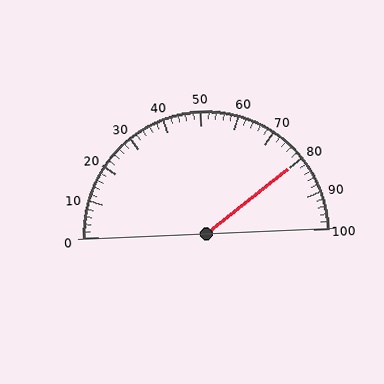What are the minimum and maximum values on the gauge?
The gauge ranges from 0 to 100.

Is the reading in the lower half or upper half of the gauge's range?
The reading is in the upper half of the range (0 to 100).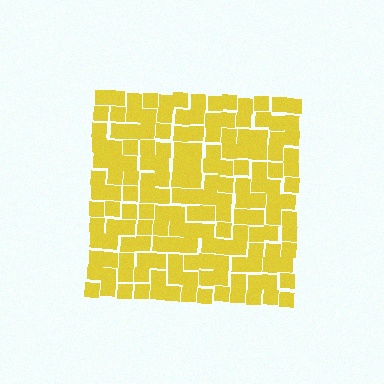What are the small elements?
The small elements are squares.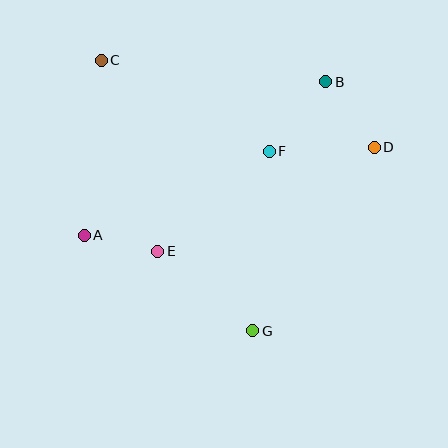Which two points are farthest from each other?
Points C and G are farthest from each other.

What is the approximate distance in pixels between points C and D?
The distance between C and D is approximately 286 pixels.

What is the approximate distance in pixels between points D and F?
The distance between D and F is approximately 105 pixels.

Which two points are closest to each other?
Points A and E are closest to each other.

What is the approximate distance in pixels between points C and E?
The distance between C and E is approximately 199 pixels.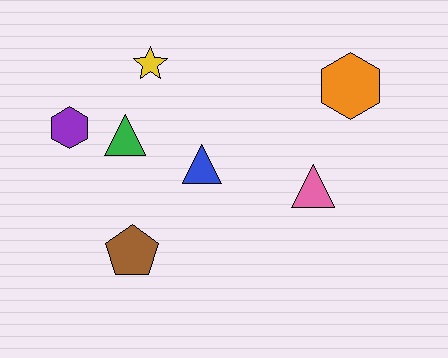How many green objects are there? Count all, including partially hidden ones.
There is 1 green object.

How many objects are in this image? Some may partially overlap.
There are 7 objects.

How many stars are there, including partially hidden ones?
There is 1 star.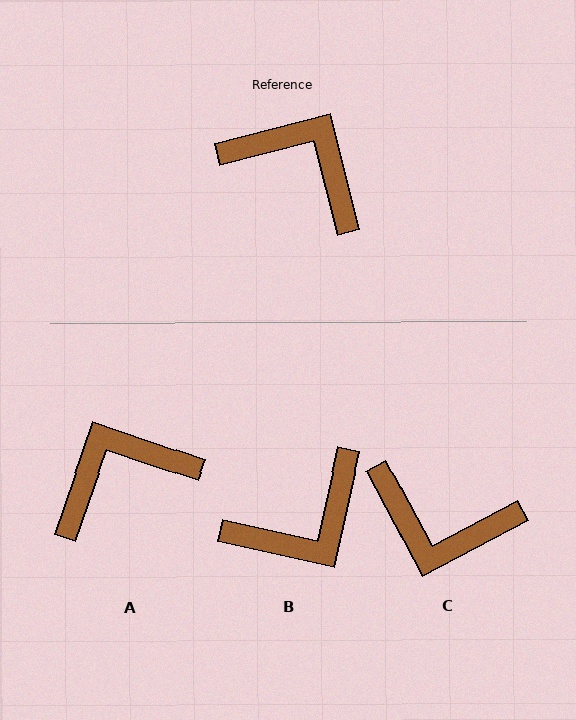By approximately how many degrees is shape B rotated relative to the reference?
Approximately 117 degrees clockwise.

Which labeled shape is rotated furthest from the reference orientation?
C, about 166 degrees away.